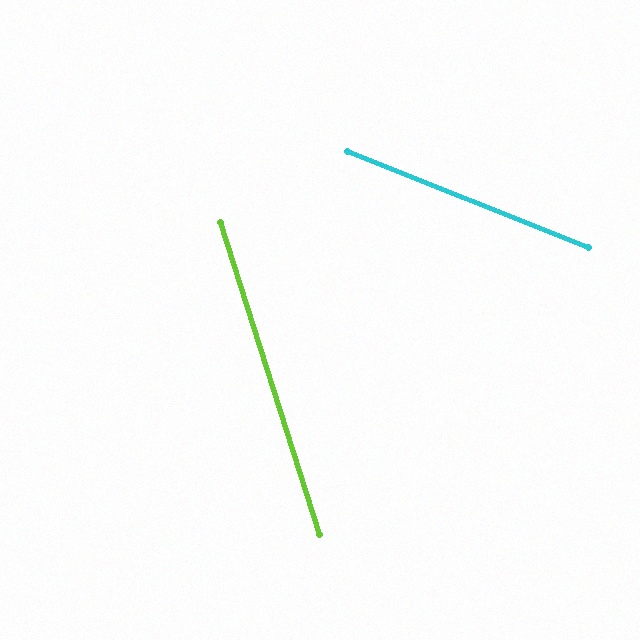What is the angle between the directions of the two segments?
Approximately 51 degrees.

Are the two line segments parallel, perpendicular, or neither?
Neither parallel nor perpendicular — they differ by about 51°.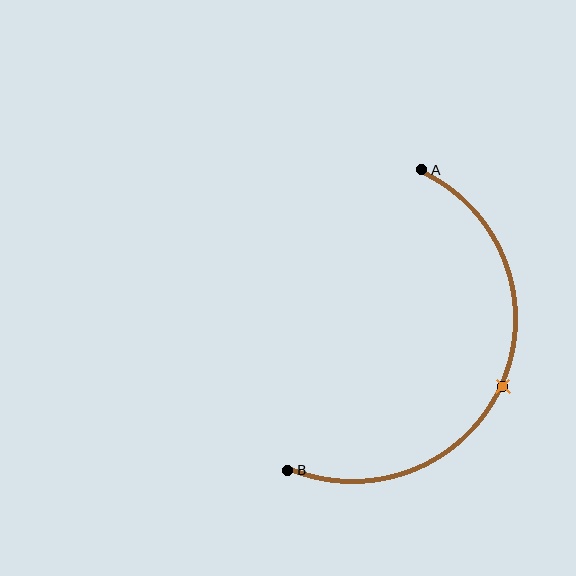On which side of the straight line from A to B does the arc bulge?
The arc bulges to the right of the straight line connecting A and B.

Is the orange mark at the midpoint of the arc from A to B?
Yes. The orange mark lies on the arc at equal arc-length from both A and B — it is the arc midpoint.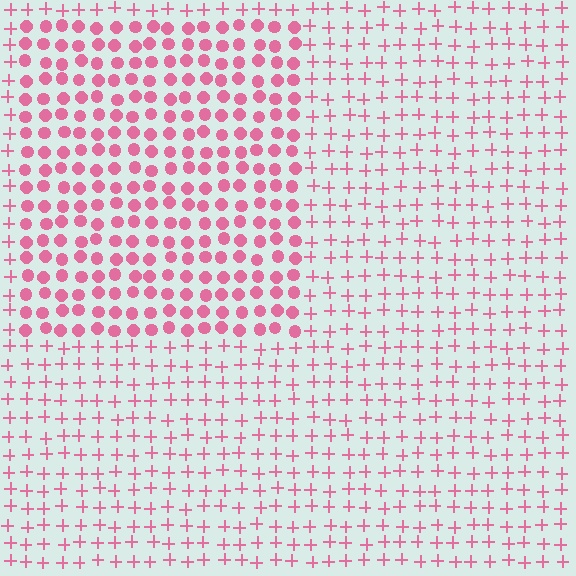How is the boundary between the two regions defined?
The boundary is defined by a change in element shape: circles inside vs. plus signs outside. All elements share the same color and spacing.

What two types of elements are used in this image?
The image uses circles inside the rectangle region and plus signs outside it.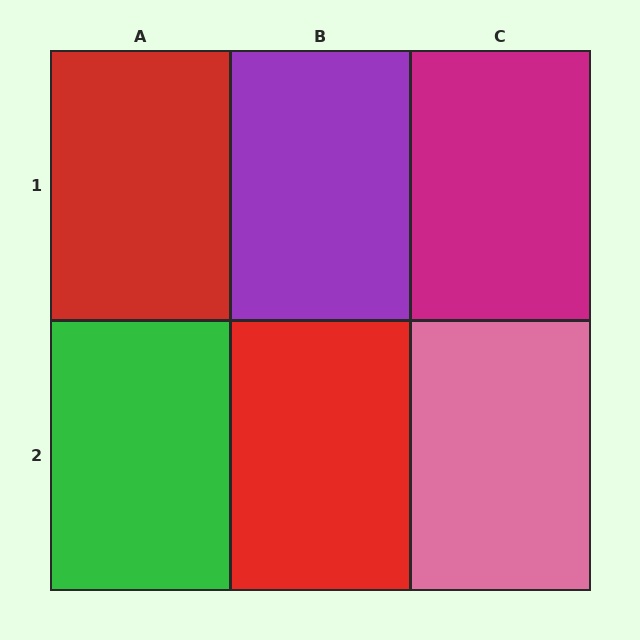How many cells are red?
2 cells are red.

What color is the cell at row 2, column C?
Pink.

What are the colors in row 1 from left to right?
Red, purple, magenta.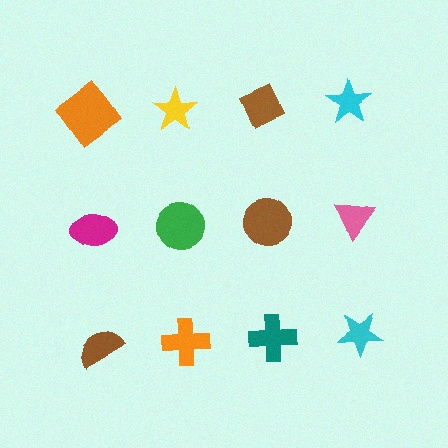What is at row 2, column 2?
A green circle.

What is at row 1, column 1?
An orange diamond.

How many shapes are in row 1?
4 shapes.